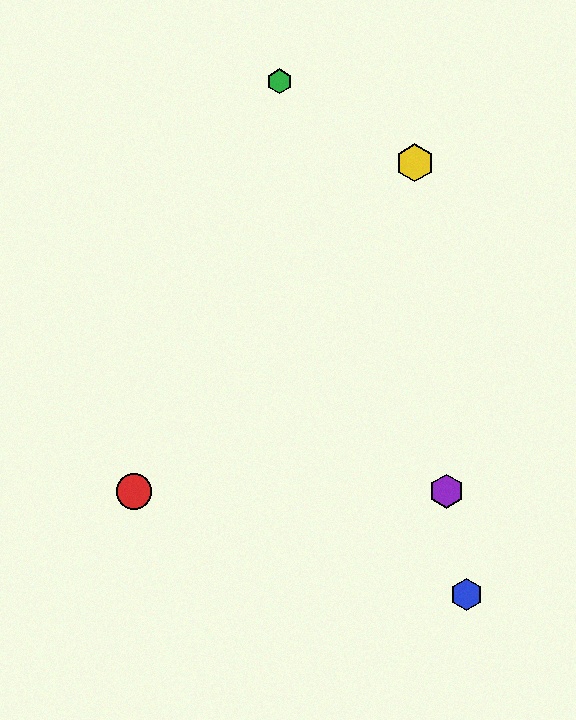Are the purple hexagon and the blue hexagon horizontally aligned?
No, the purple hexagon is at y≈491 and the blue hexagon is at y≈594.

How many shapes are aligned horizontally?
2 shapes (the red circle, the purple hexagon) are aligned horizontally.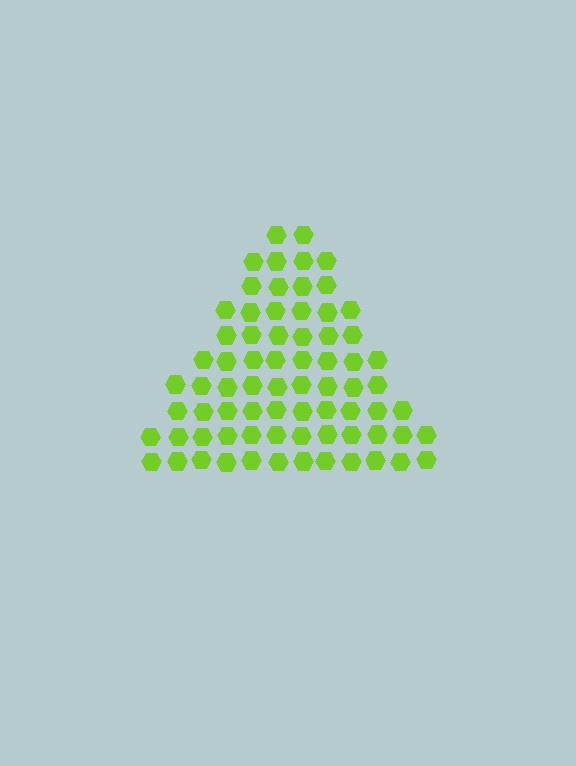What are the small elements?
The small elements are hexagons.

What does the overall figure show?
The overall figure shows a triangle.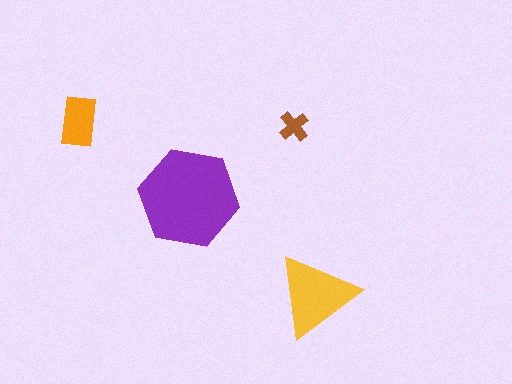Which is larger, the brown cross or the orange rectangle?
The orange rectangle.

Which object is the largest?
The purple hexagon.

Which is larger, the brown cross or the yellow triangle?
The yellow triangle.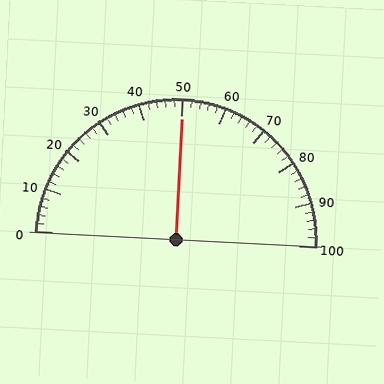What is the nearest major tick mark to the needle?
The nearest major tick mark is 50.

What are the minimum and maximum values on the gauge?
The gauge ranges from 0 to 100.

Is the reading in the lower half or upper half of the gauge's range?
The reading is in the upper half of the range (0 to 100).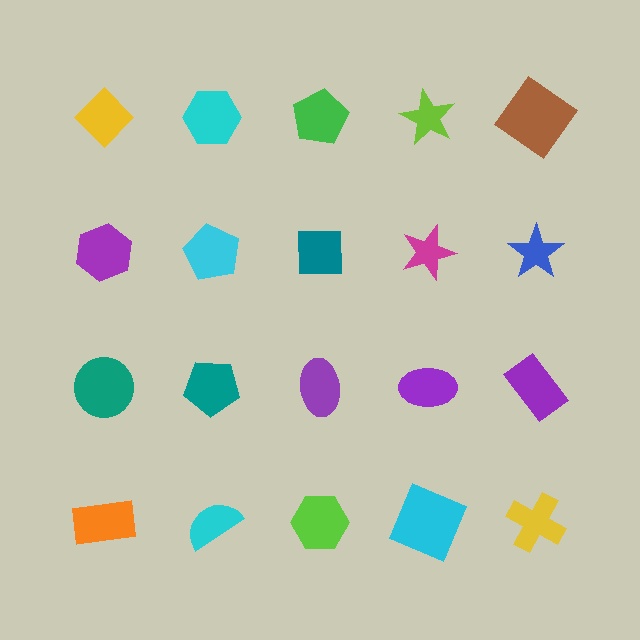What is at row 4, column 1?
An orange rectangle.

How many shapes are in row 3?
5 shapes.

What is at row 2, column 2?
A cyan pentagon.